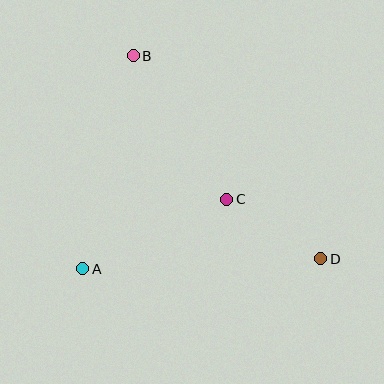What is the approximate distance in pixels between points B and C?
The distance between B and C is approximately 171 pixels.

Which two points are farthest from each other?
Points B and D are farthest from each other.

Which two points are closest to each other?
Points C and D are closest to each other.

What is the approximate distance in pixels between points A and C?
The distance between A and C is approximately 160 pixels.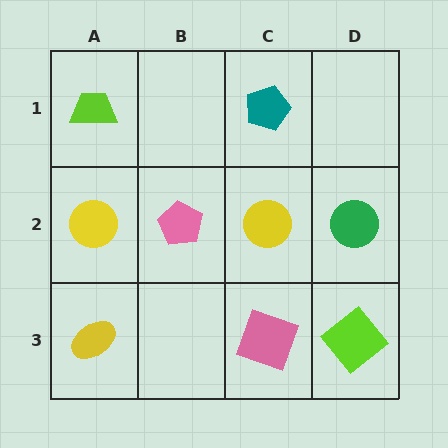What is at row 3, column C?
A pink square.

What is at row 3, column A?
A yellow ellipse.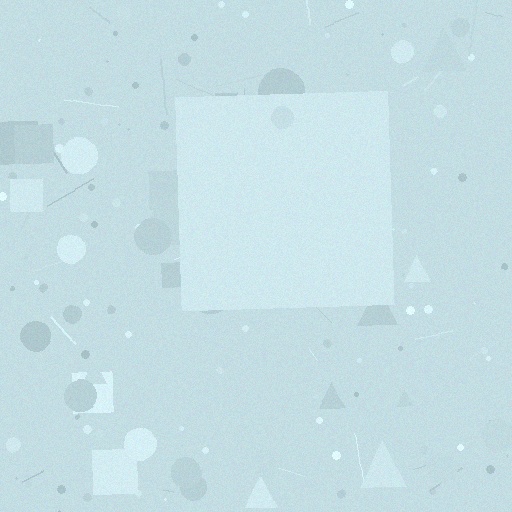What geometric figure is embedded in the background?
A square is embedded in the background.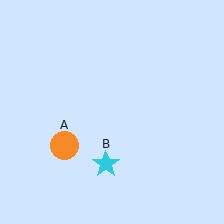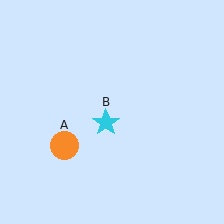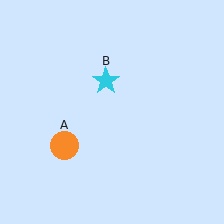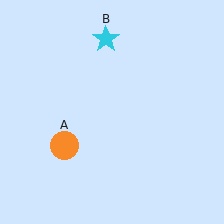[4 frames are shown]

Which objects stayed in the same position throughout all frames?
Orange circle (object A) remained stationary.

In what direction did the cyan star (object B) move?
The cyan star (object B) moved up.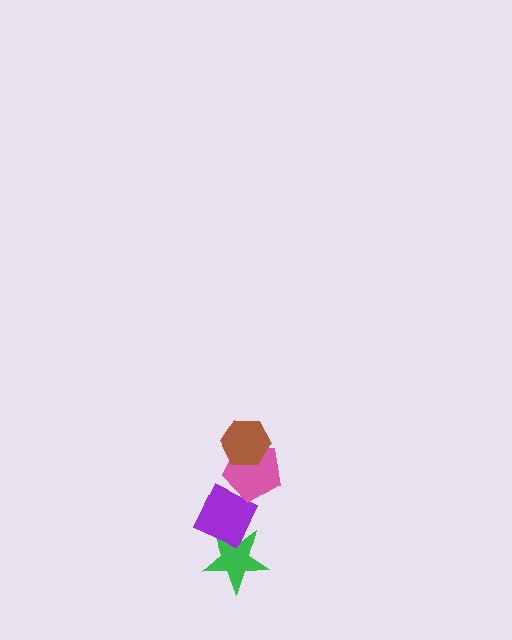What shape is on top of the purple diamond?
The pink pentagon is on top of the purple diamond.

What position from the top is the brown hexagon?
The brown hexagon is 1st from the top.